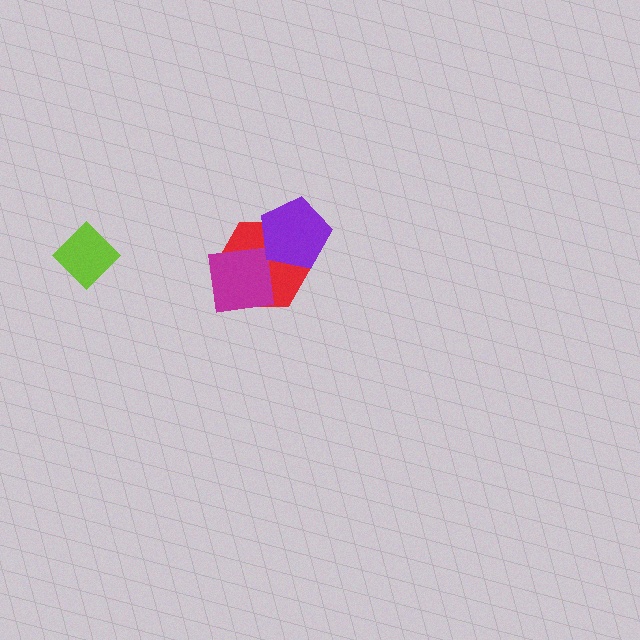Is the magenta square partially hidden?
Yes, it is partially covered by another shape.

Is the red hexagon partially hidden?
Yes, it is partially covered by another shape.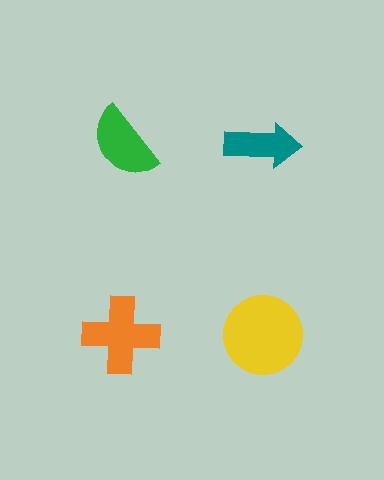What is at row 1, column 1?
A green semicircle.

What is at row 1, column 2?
A teal arrow.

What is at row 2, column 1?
An orange cross.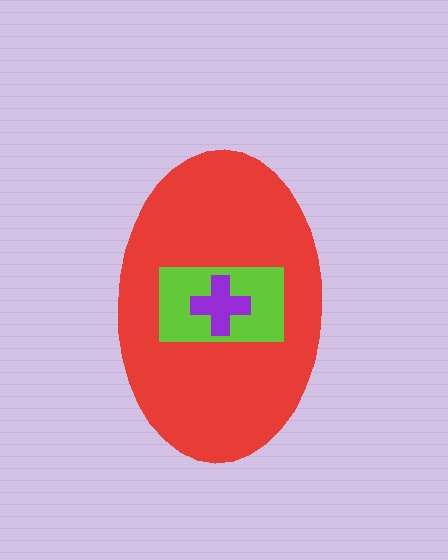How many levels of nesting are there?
3.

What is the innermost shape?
The purple cross.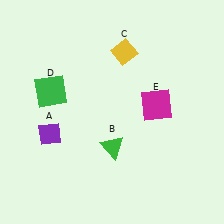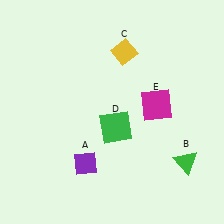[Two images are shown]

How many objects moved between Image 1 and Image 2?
3 objects moved between the two images.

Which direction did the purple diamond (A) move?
The purple diamond (A) moved right.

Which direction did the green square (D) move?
The green square (D) moved right.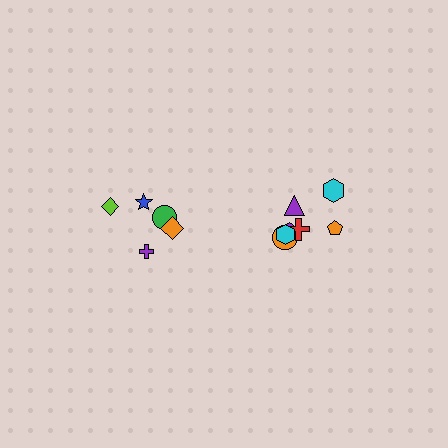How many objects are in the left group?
There are 5 objects.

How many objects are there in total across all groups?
There are 12 objects.